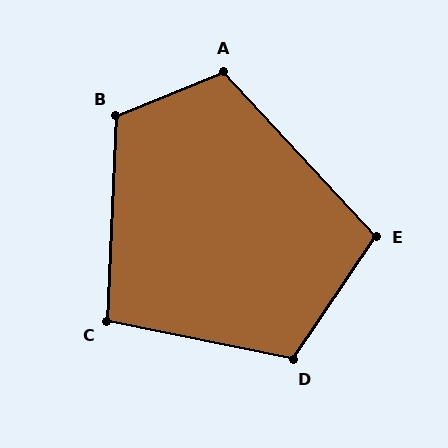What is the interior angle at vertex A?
Approximately 110 degrees (obtuse).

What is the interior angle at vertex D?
Approximately 112 degrees (obtuse).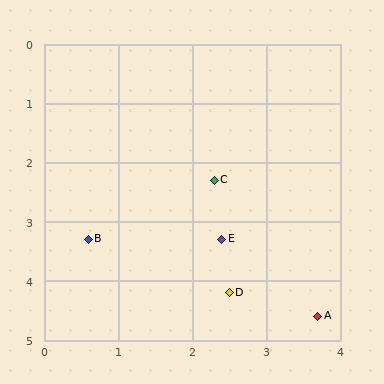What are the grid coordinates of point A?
Point A is at approximately (3.7, 4.6).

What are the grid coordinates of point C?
Point C is at approximately (2.3, 2.3).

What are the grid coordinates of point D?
Point D is at approximately (2.5, 4.2).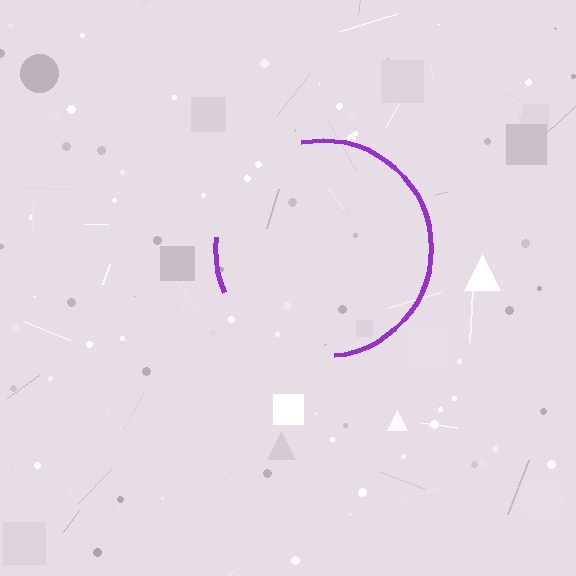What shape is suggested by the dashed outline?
The dashed outline suggests a circle.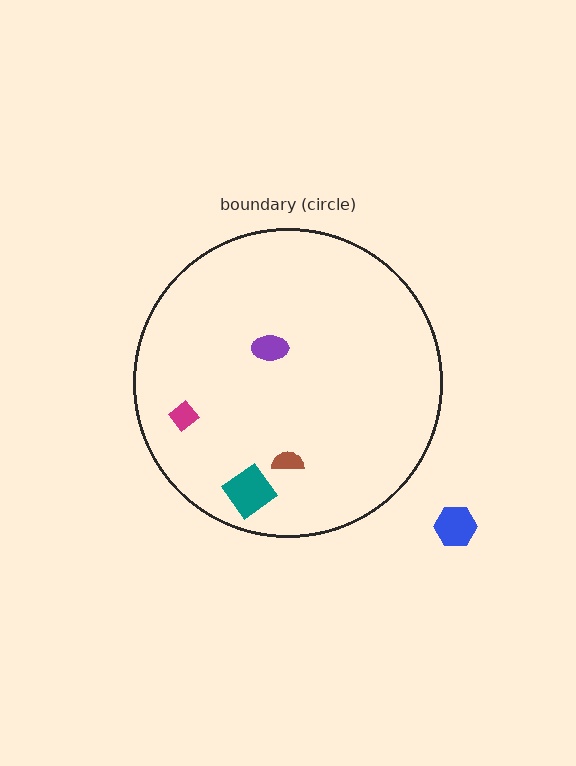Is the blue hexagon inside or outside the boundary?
Outside.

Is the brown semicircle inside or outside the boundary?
Inside.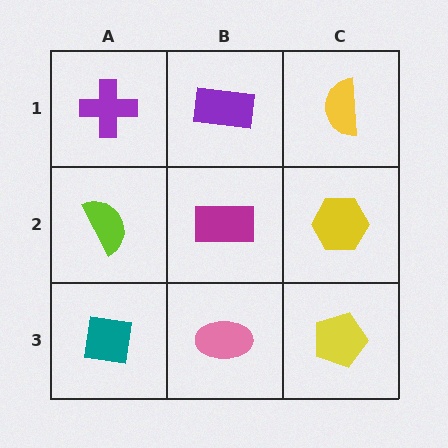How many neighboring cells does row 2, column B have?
4.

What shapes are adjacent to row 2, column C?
A yellow semicircle (row 1, column C), a yellow pentagon (row 3, column C), a magenta rectangle (row 2, column B).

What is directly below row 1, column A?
A lime semicircle.